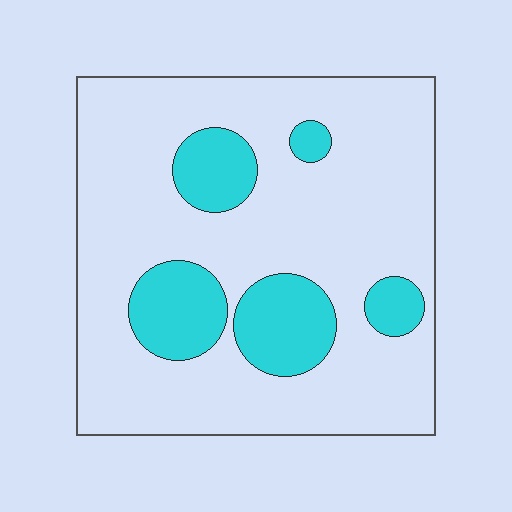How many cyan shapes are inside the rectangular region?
5.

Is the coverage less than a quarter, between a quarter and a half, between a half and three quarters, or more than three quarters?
Less than a quarter.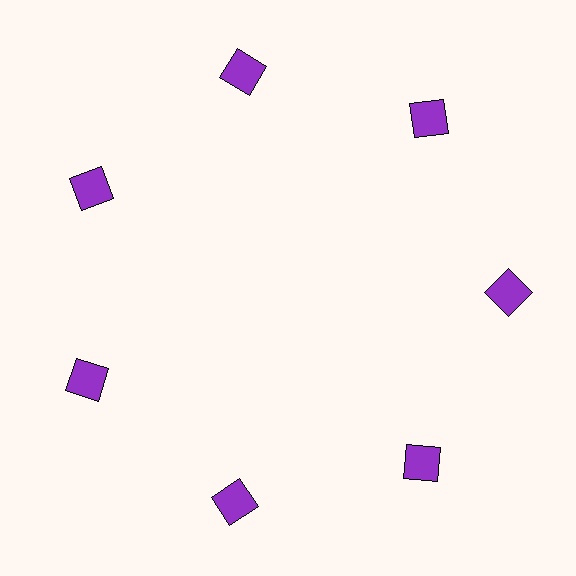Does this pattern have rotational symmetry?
Yes, this pattern has 7-fold rotational symmetry. It looks the same after rotating 51 degrees around the center.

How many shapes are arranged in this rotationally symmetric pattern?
There are 7 shapes, arranged in 7 groups of 1.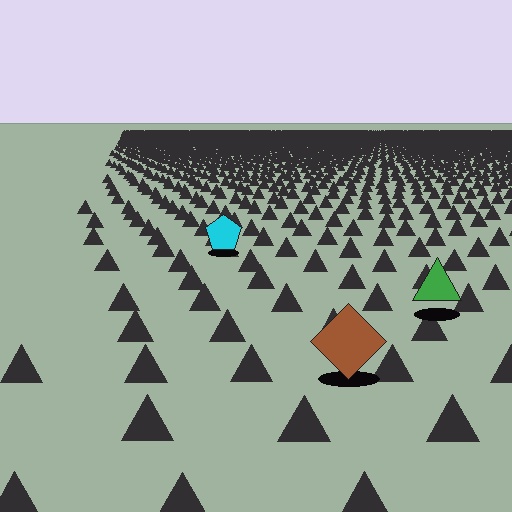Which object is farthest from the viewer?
The cyan pentagon is farthest from the viewer. It appears smaller and the ground texture around it is denser.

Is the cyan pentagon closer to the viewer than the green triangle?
No. The green triangle is closer — you can tell from the texture gradient: the ground texture is coarser near it.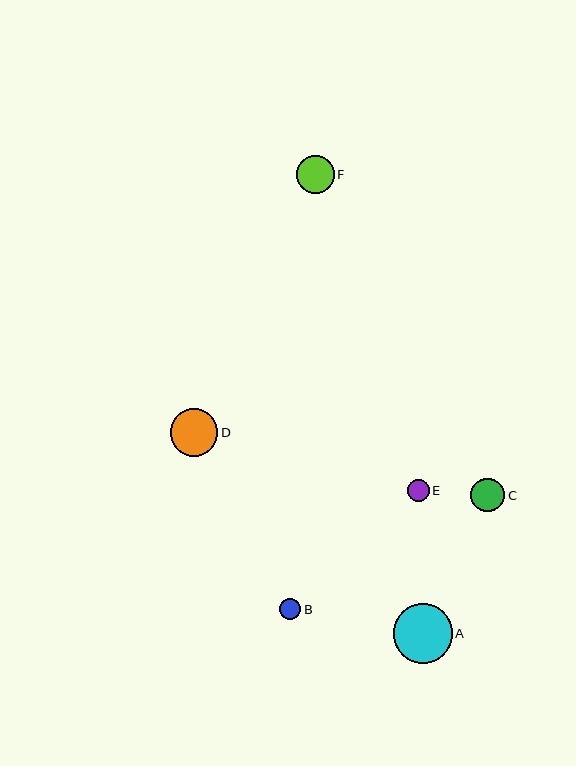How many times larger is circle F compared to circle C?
Circle F is approximately 1.1 times the size of circle C.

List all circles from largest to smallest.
From largest to smallest: A, D, F, C, E, B.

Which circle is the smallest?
Circle B is the smallest with a size of approximately 21 pixels.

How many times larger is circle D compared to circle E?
Circle D is approximately 2.2 times the size of circle E.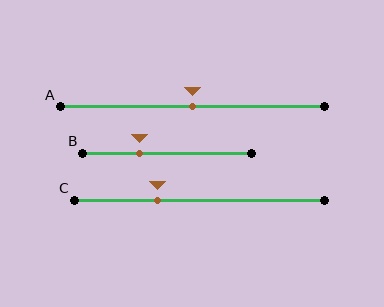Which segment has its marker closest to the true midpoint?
Segment A has its marker closest to the true midpoint.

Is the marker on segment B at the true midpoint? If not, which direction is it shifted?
No, the marker on segment B is shifted to the left by about 16% of the segment length.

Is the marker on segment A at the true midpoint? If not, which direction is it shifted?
Yes, the marker on segment A is at the true midpoint.